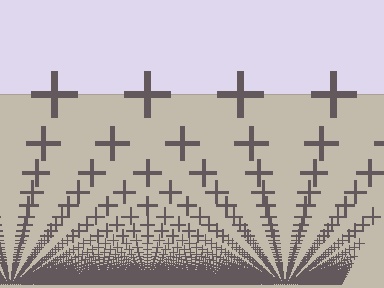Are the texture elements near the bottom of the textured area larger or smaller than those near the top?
Smaller. The gradient is inverted — elements near the bottom are smaller and denser.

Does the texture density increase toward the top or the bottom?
Density increases toward the bottom.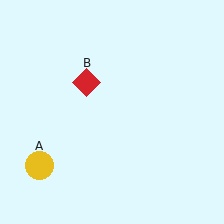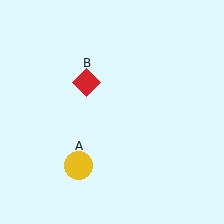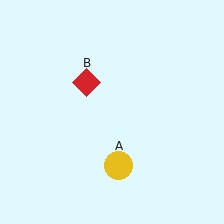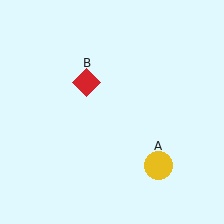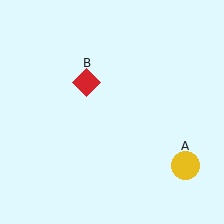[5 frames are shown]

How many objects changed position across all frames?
1 object changed position: yellow circle (object A).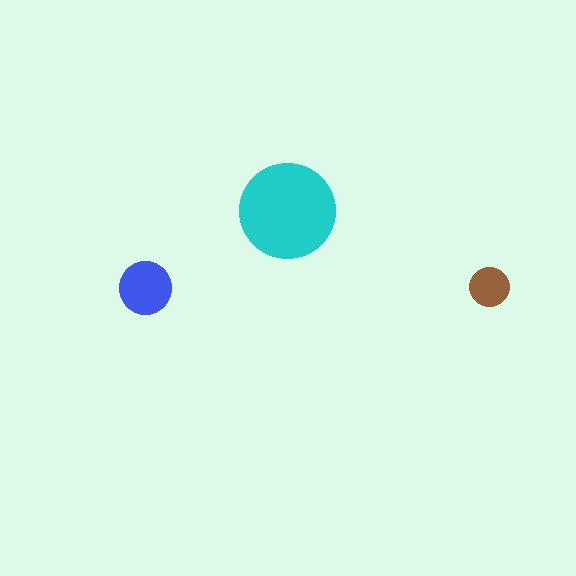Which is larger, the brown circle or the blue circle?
The blue one.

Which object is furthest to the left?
The blue circle is leftmost.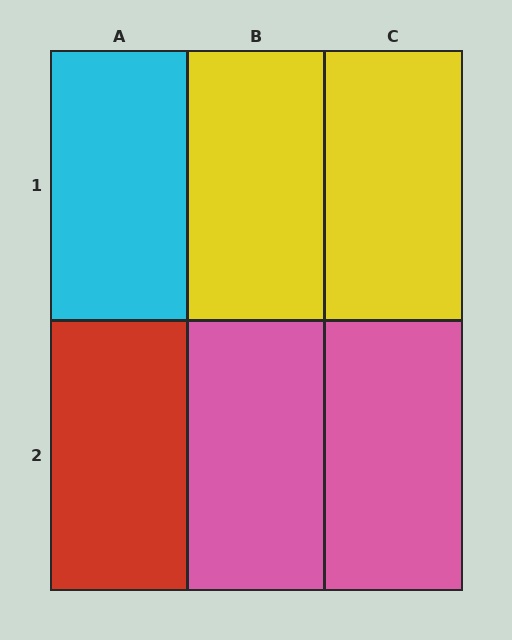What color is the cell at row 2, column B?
Pink.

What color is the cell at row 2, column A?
Red.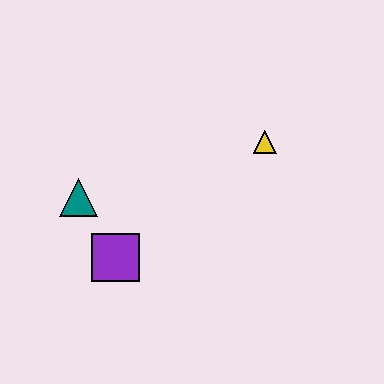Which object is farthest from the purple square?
The yellow triangle is farthest from the purple square.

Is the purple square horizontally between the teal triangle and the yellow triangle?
Yes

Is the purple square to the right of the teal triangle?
Yes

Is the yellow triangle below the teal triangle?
No